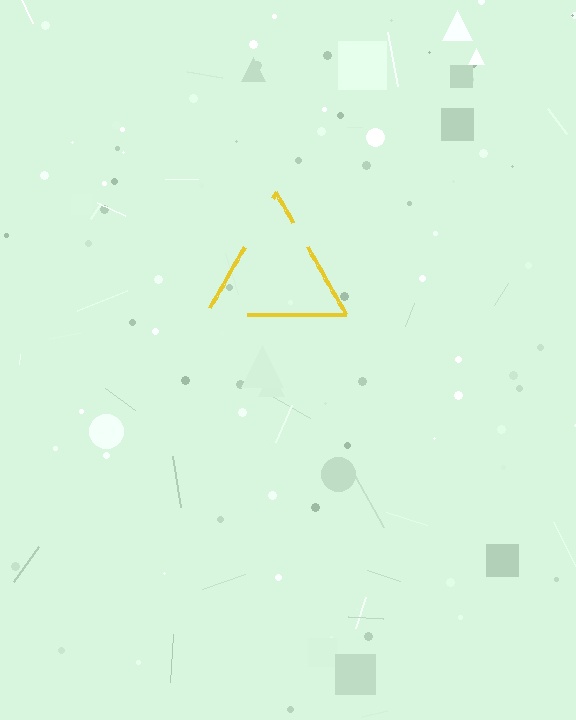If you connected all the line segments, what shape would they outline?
They would outline a triangle.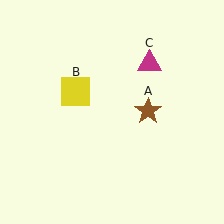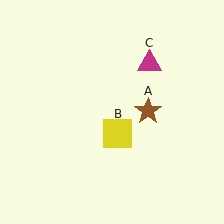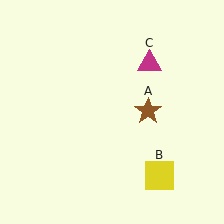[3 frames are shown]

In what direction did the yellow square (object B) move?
The yellow square (object B) moved down and to the right.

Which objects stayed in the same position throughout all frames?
Brown star (object A) and magenta triangle (object C) remained stationary.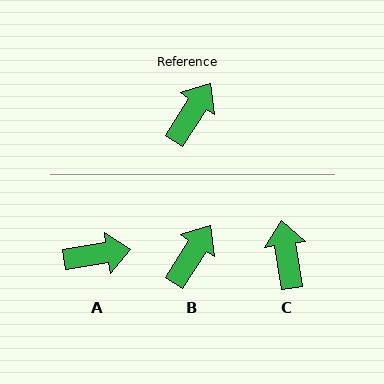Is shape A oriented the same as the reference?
No, it is off by about 49 degrees.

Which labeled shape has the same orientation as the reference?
B.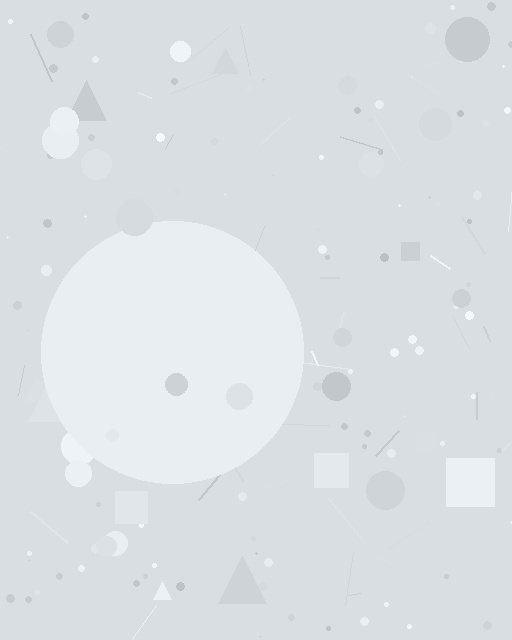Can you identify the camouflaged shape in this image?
The camouflaged shape is a circle.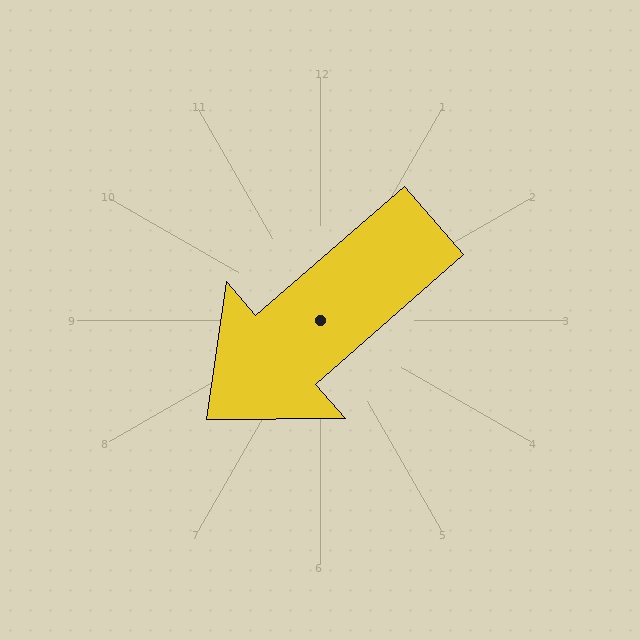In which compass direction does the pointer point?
Southwest.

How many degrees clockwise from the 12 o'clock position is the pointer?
Approximately 229 degrees.